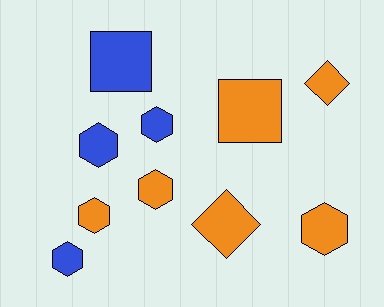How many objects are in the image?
There are 10 objects.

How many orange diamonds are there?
There are 2 orange diamonds.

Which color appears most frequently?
Orange, with 6 objects.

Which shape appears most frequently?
Hexagon, with 6 objects.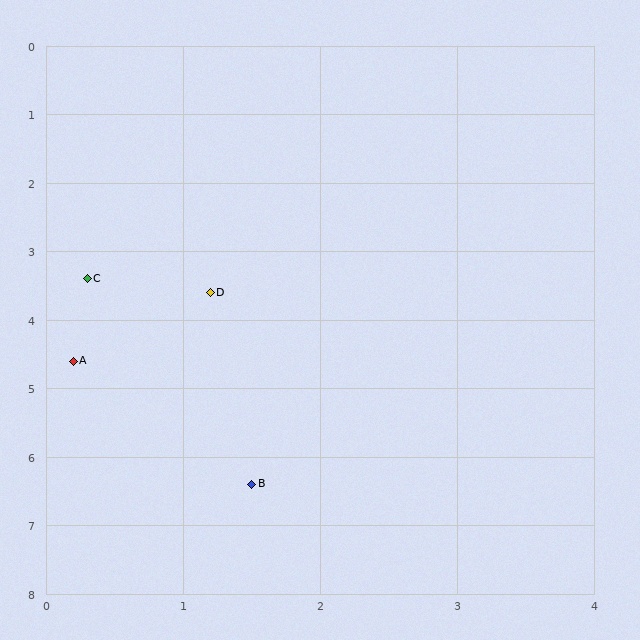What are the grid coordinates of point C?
Point C is at approximately (0.3, 3.4).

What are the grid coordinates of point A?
Point A is at approximately (0.2, 4.6).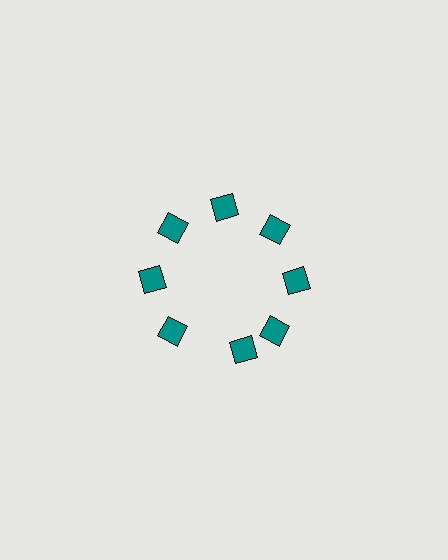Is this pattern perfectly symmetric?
No. The 8 teal diamonds are arranged in a ring, but one element near the 6 o'clock position is rotated out of alignment along the ring, breaking the 8-fold rotational symmetry.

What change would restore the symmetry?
The symmetry would be restored by rotating it back into even spacing with its neighbors so that all 8 diamonds sit at equal angles and equal distance from the center.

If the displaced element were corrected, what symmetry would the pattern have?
It would have 8-fold rotational symmetry — the pattern would map onto itself every 45 degrees.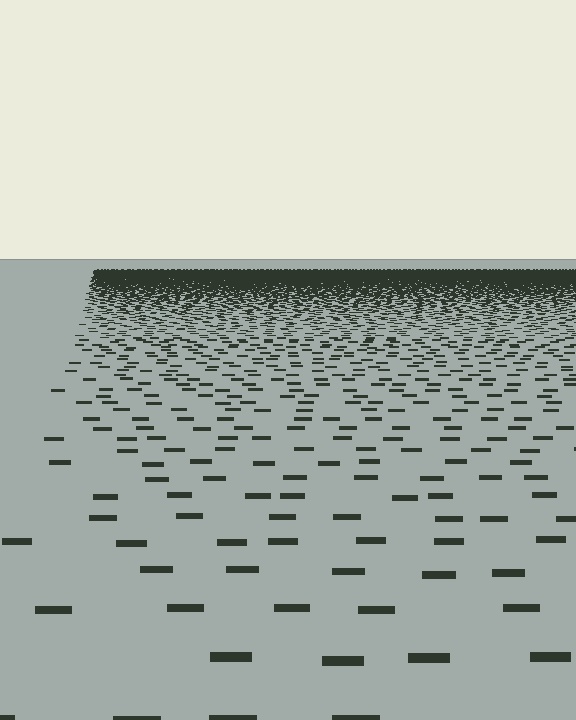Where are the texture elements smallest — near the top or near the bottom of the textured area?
Near the top.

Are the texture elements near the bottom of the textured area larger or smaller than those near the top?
Larger. Near the bottom, elements are closer to the viewer and appear at a bigger on-screen size.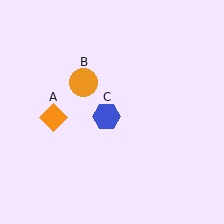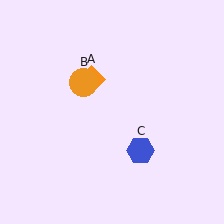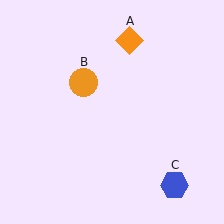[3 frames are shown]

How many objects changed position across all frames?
2 objects changed position: orange diamond (object A), blue hexagon (object C).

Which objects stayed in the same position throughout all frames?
Orange circle (object B) remained stationary.